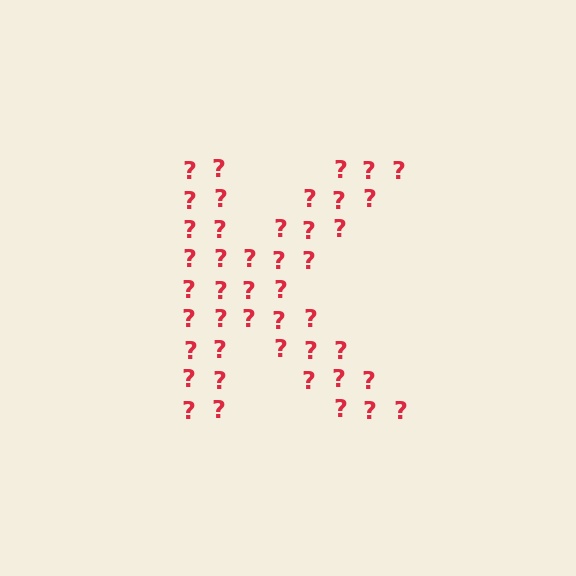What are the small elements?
The small elements are question marks.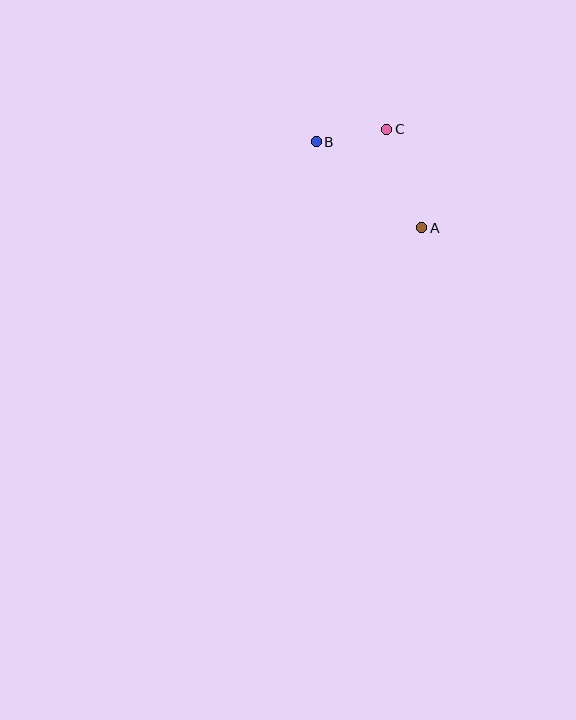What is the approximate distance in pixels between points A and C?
The distance between A and C is approximately 105 pixels.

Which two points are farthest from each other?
Points A and B are farthest from each other.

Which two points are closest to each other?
Points B and C are closest to each other.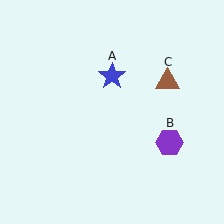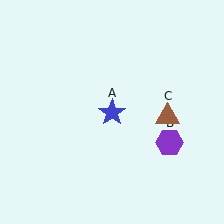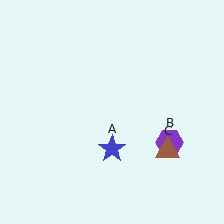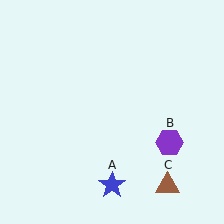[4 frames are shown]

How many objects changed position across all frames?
2 objects changed position: blue star (object A), brown triangle (object C).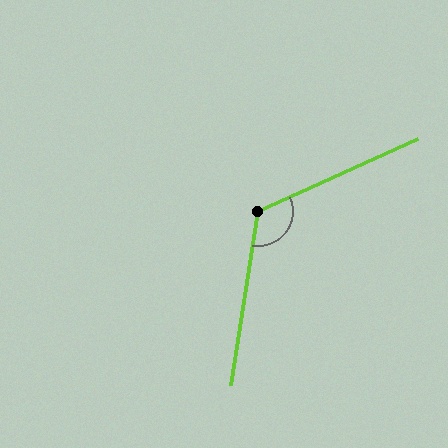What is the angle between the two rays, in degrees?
Approximately 124 degrees.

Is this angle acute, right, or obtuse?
It is obtuse.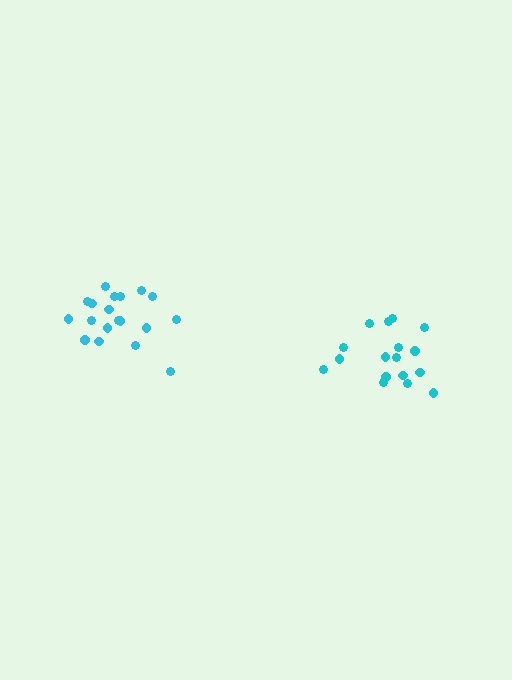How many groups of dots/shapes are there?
There are 2 groups.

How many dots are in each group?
Group 1: 19 dots, Group 2: 17 dots (36 total).